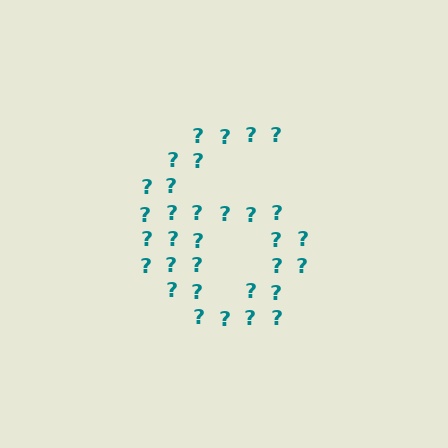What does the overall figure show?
The overall figure shows the digit 6.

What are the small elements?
The small elements are question marks.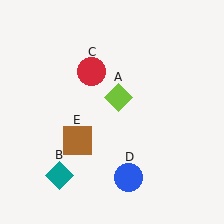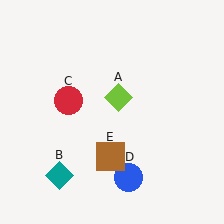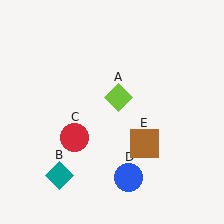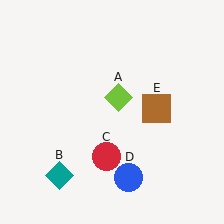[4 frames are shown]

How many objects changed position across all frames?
2 objects changed position: red circle (object C), brown square (object E).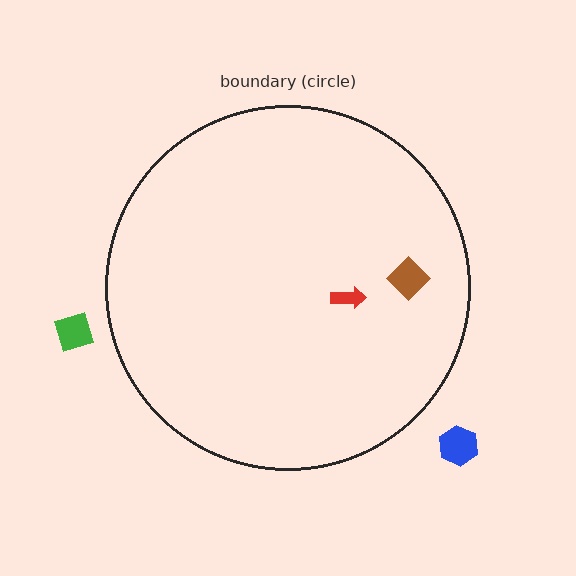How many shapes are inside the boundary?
2 inside, 2 outside.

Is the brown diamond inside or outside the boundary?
Inside.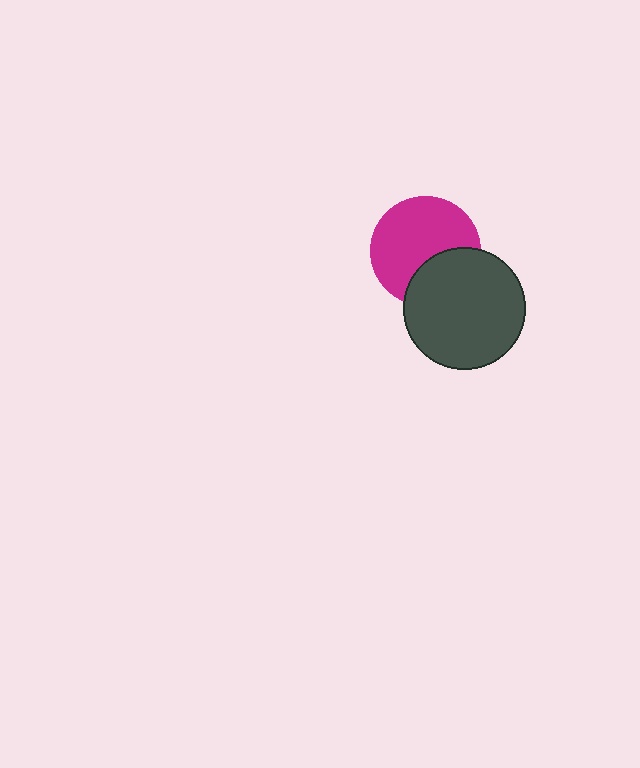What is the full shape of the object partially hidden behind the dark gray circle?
The partially hidden object is a magenta circle.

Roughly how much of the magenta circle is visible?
Most of it is visible (roughly 68%).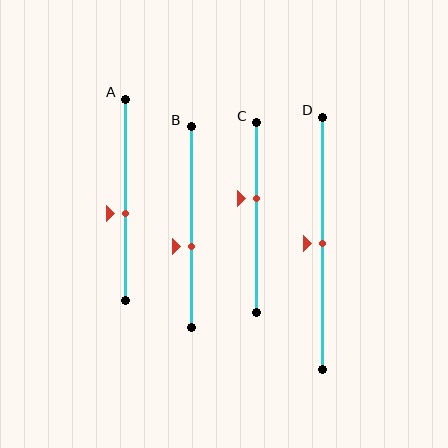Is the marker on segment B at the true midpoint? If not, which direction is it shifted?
No, the marker on segment B is shifted downward by about 9% of the segment length.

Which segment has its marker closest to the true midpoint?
Segment D has its marker closest to the true midpoint.